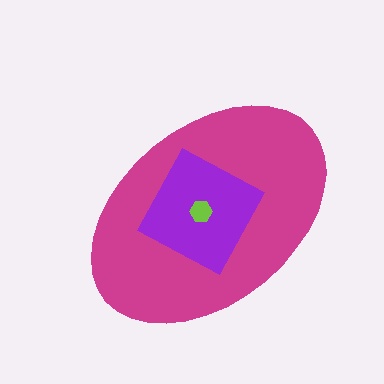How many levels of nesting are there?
3.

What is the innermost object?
The lime hexagon.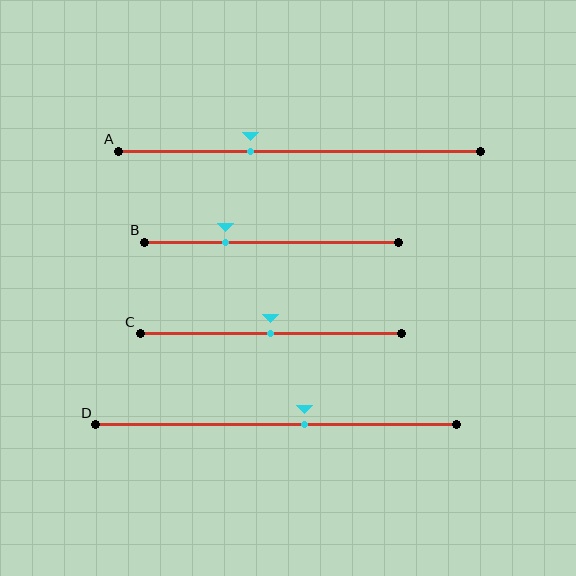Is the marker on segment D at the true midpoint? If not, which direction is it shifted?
No, the marker on segment D is shifted to the right by about 8% of the segment length.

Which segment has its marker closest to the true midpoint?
Segment C has its marker closest to the true midpoint.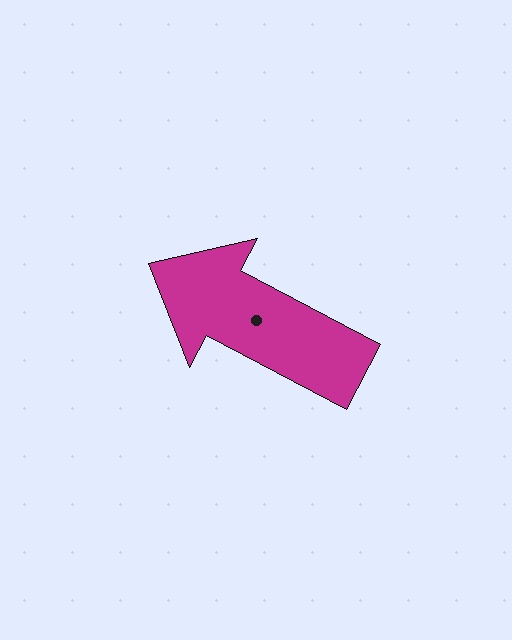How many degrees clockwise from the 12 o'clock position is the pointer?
Approximately 298 degrees.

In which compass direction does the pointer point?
Northwest.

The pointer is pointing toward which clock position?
Roughly 10 o'clock.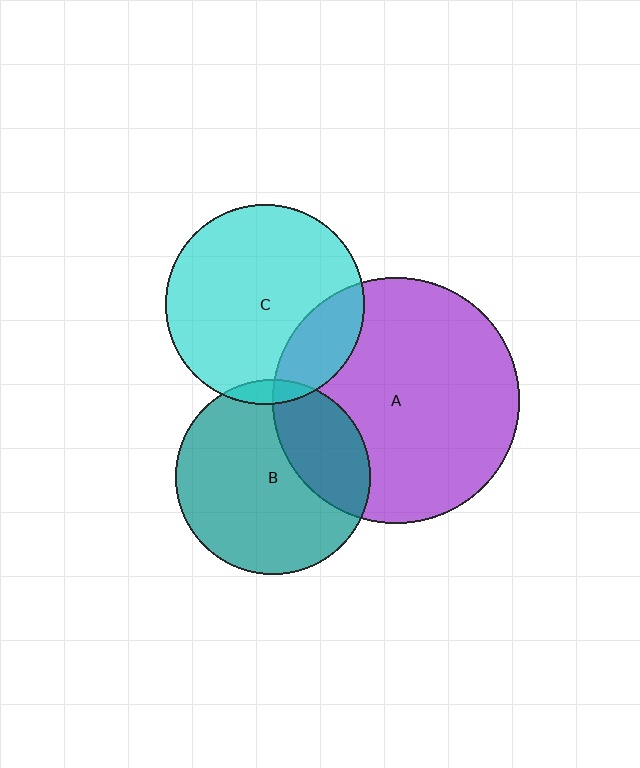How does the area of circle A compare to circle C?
Approximately 1.5 times.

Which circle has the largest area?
Circle A (purple).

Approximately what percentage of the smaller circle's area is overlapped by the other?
Approximately 5%.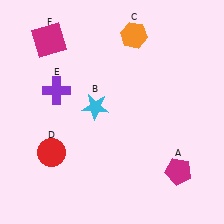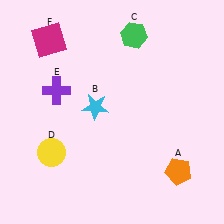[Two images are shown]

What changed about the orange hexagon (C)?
In Image 1, C is orange. In Image 2, it changed to green.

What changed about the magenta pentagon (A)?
In Image 1, A is magenta. In Image 2, it changed to orange.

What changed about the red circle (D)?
In Image 1, D is red. In Image 2, it changed to yellow.